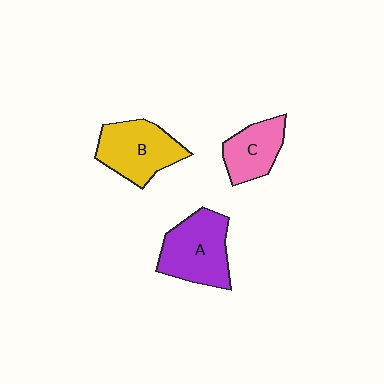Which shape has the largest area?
Shape A (purple).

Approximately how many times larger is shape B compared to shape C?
Approximately 1.4 times.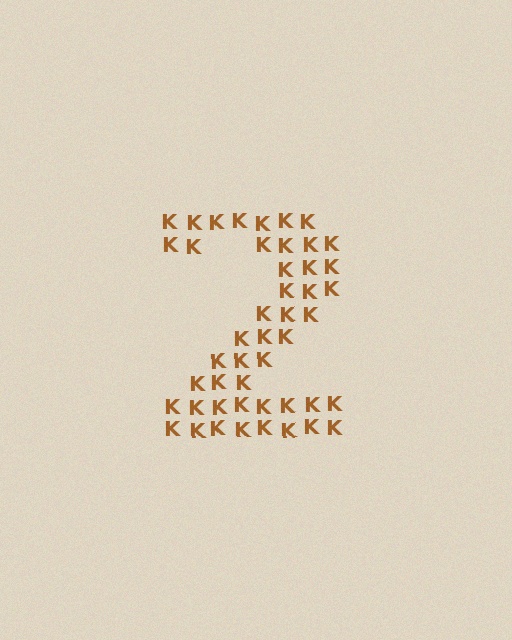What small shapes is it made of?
It is made of small letter K's.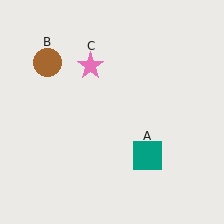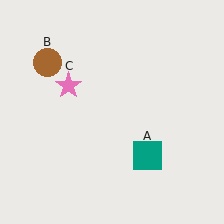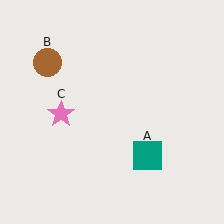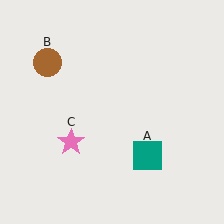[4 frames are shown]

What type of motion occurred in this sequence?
The pink star (object C) rotated counterclockwise around the center of the scene.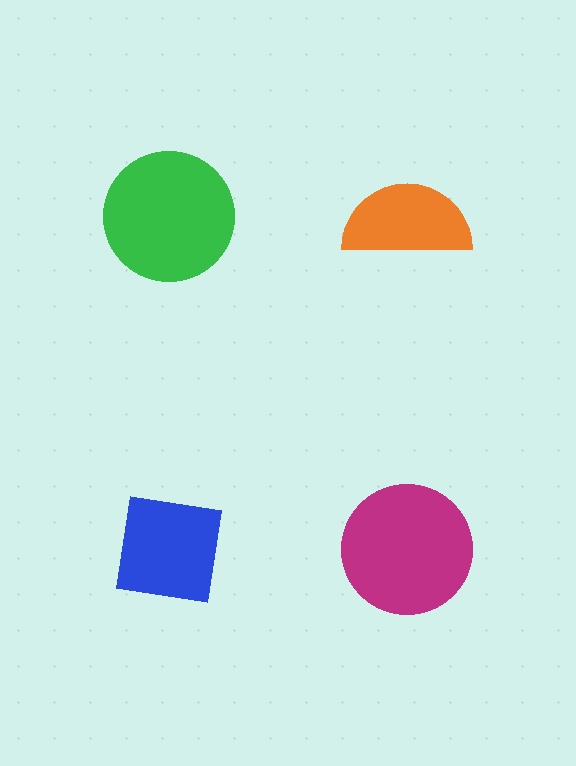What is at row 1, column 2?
An orange semicircle.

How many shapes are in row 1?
2 shapes.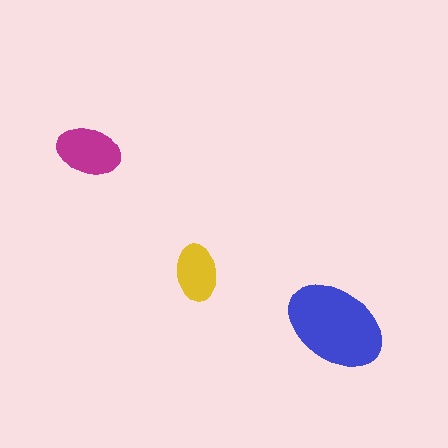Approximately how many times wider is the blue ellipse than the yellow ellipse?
About 2 times wider.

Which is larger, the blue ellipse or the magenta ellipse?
The blue one.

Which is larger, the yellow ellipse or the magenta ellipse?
The magenta one.